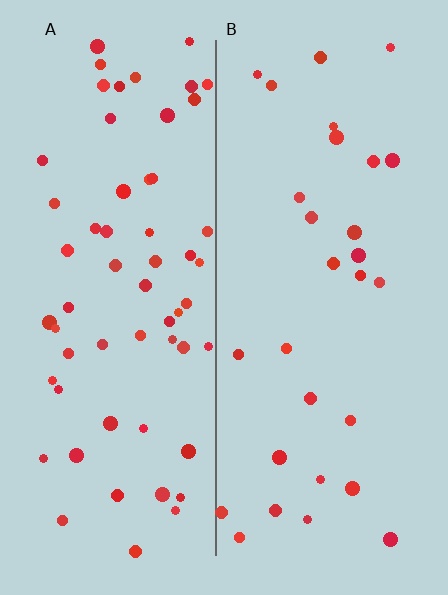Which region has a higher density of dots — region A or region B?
A (the left).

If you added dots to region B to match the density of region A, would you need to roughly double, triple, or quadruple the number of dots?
Approximately double.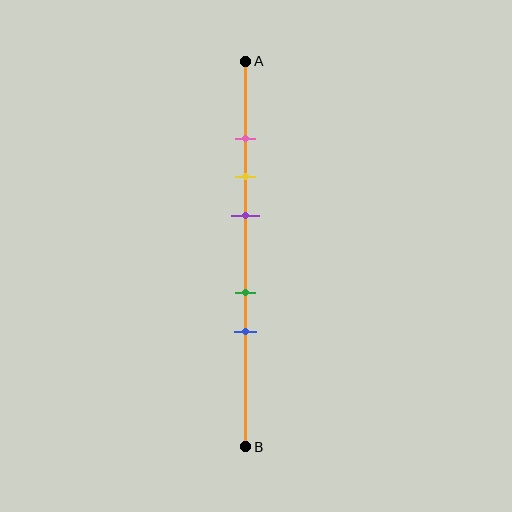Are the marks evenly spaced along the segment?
No, the marks are not evenly spaced.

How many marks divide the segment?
There are 5 marks dividing the segment.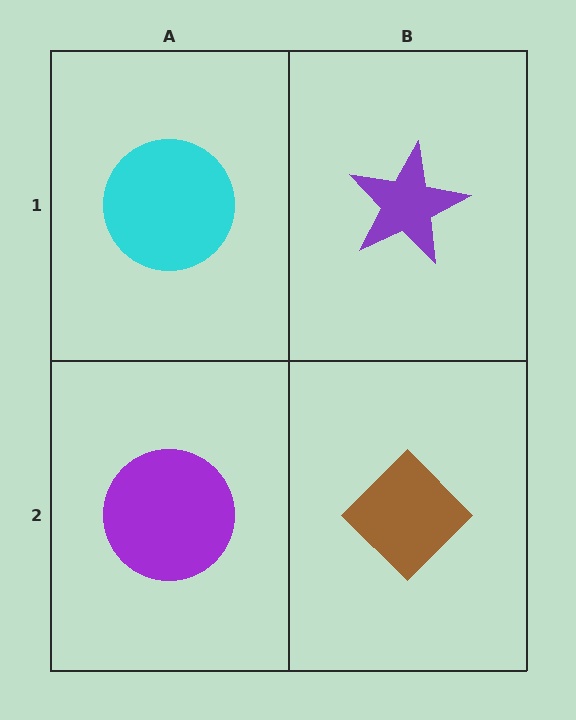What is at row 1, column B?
A purple star.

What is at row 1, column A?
A cyan circle.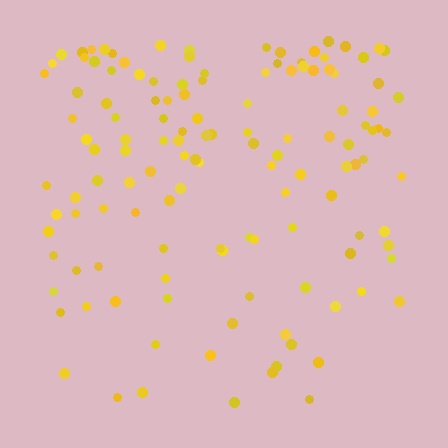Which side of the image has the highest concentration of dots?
The top.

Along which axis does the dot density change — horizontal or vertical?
Vertical.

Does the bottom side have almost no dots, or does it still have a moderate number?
Still a moderate number, just noticeably fewer than the top.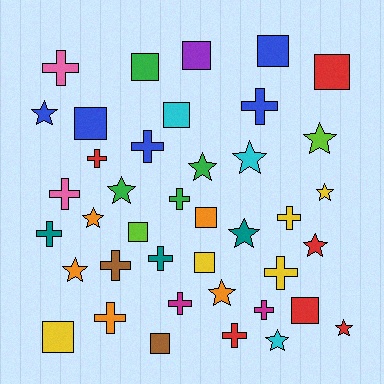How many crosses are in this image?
There are 15 crosses.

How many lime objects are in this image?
There are 2 lime objects.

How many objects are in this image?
There are 40 objects.